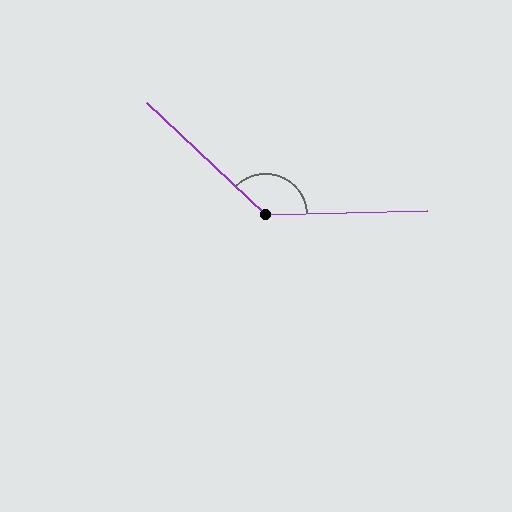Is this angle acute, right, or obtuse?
It is obtuse.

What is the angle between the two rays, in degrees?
Approximately 135 degrees.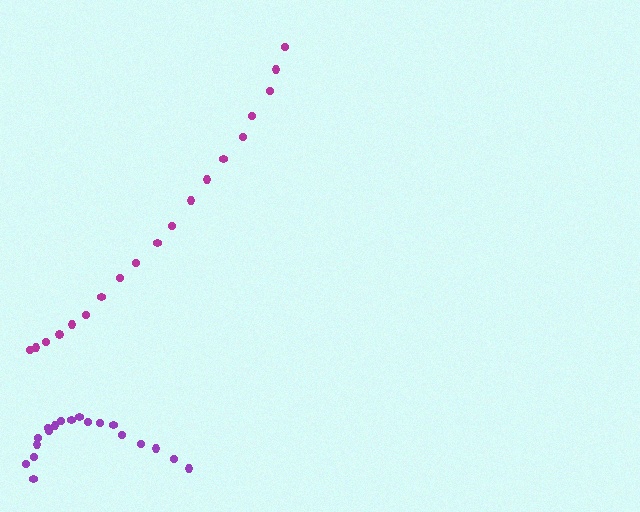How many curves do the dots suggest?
There are 2 distinct paths.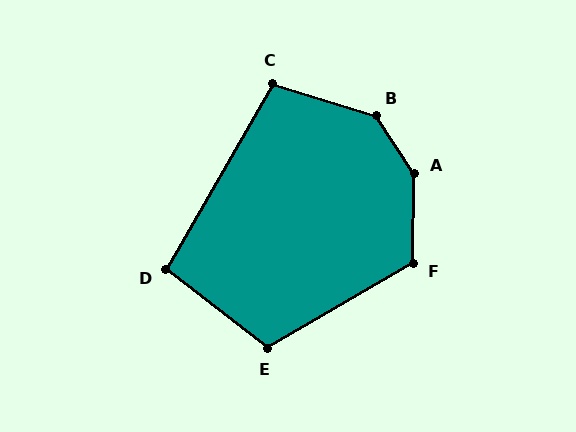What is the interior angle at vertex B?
Approximately 141 degrees (obtuse).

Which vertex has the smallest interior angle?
D, at approximately 98 degrees.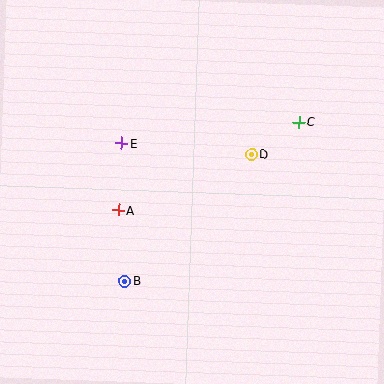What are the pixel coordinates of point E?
Point E is at (121, 143).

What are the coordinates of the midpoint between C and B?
The midpoint between C and B is at (212, 201).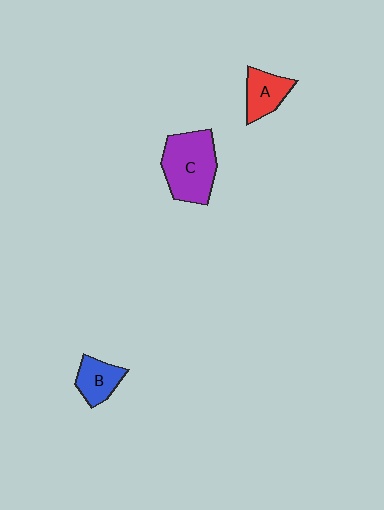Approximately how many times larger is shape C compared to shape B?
Approximately 2.0 times.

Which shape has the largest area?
Shape C (purple).